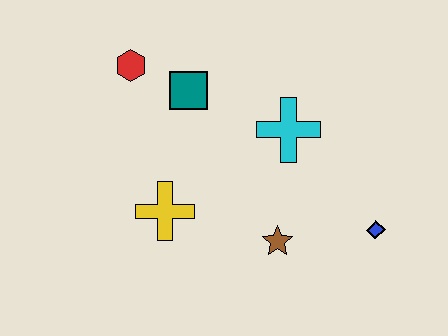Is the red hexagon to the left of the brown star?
Yes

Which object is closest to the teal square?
The red hexagon is closest to the teal square.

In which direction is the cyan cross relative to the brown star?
The cyan cross is above the brown star.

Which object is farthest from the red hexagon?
The blue diamond is farthest from the red hexagon.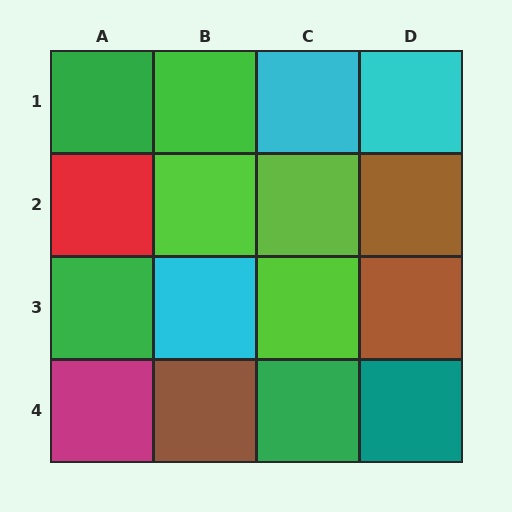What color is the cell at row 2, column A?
Red.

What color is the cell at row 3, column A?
Green.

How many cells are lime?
3 cells are lime.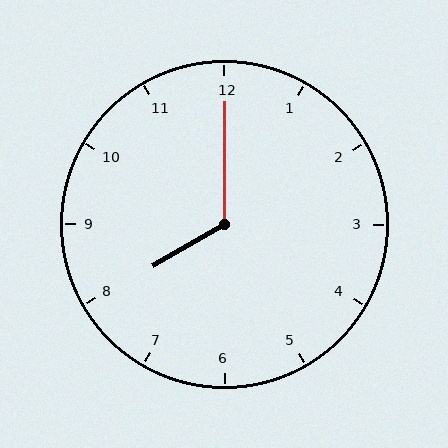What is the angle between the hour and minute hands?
Approximately 120 degrees.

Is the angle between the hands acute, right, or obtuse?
It is obtuse.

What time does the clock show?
8:00.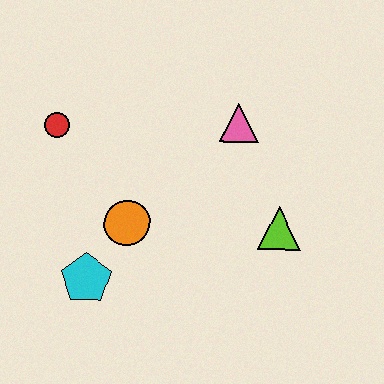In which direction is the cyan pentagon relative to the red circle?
The cyan pentagon is below the red circle.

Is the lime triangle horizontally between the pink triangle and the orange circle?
No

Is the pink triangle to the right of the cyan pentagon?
Yes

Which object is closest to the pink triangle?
The lime triangle is closest to the pink triangle.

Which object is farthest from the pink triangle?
The cyan pentagon is farthest from the pink triangle.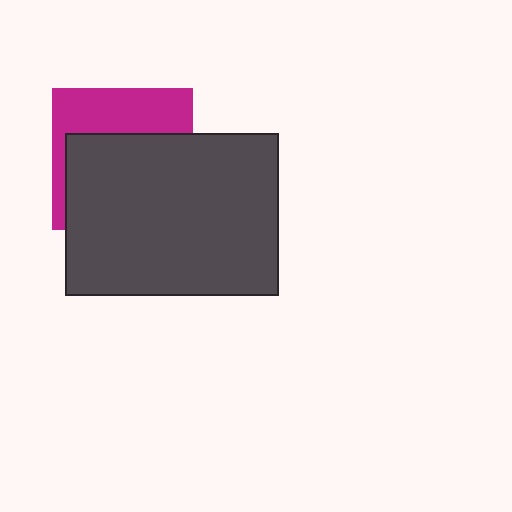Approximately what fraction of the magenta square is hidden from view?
Roughly 61% of the magenta square is hidden behind the dark gray rectangle.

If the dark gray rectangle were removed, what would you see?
You would see the complete magenta square.